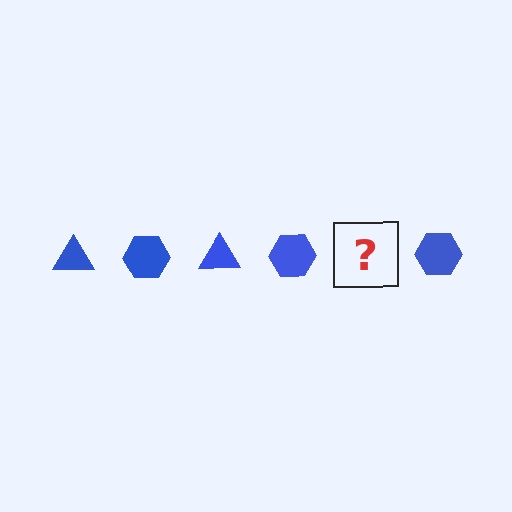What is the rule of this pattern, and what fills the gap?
The rule is that the pattern cycles through triangle, hexagon shapes in blue. The gap should be filled with a blue triangle.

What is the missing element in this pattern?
The missing element is a blue triangle.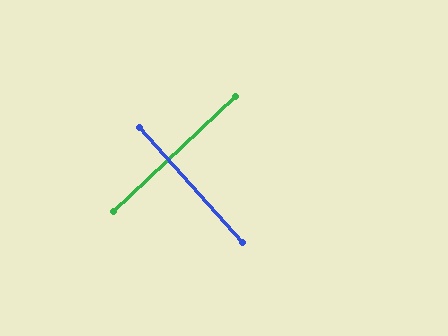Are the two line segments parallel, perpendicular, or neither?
Perpendicular — they meet at approximately 88°.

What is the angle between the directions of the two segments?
Approximately 88 degrees.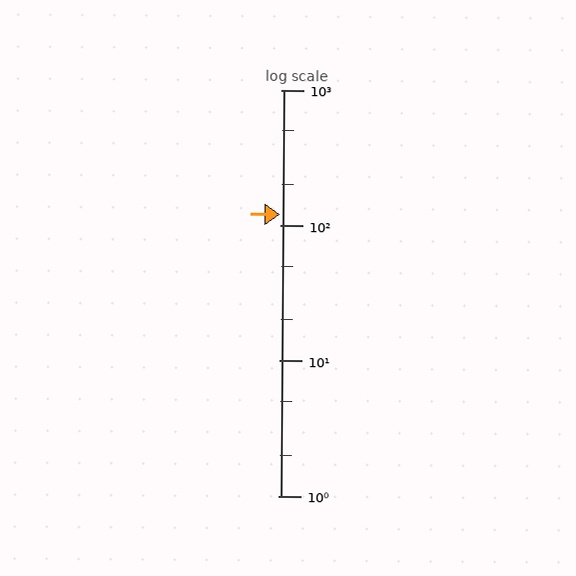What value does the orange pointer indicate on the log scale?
The pointer indicates approximately 120.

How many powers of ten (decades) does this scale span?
The scale spans 3 decades, from 1 to 1000.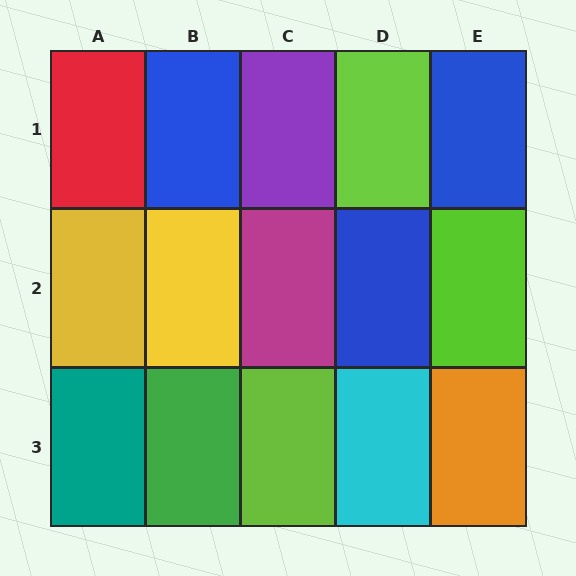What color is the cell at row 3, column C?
Lime.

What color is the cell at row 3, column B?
Green.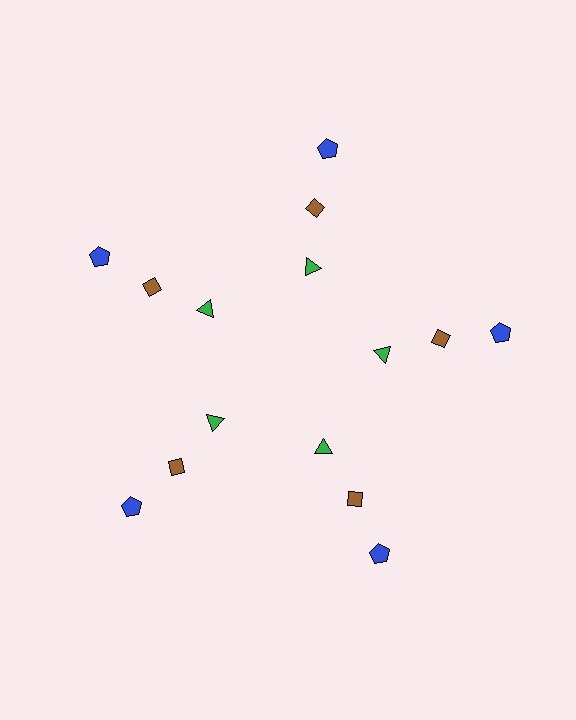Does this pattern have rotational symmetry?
Yes, this pattern has 5-fold rotational symmetry. It looks the same after rotating 72 degrees around the center.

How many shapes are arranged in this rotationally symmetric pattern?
There are 15 shapes, arranged in 5 groups of 3.